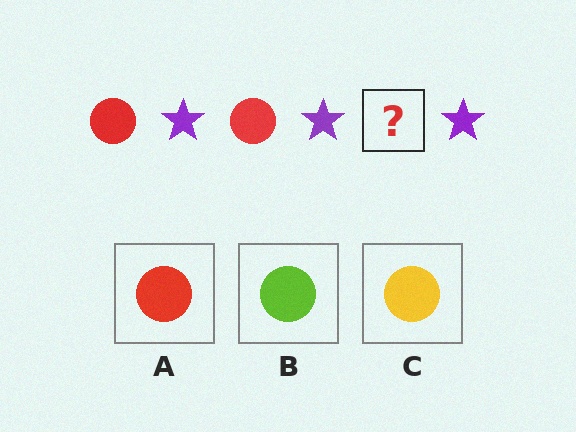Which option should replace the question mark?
Option A.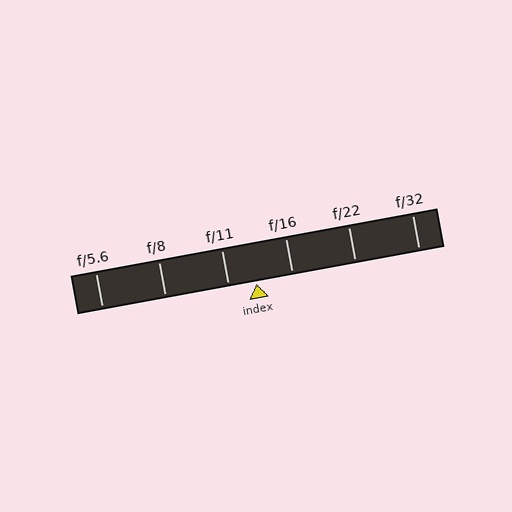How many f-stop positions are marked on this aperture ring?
There are 6 f-stop positions marked.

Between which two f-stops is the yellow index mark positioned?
The index mark is between f/11 and f/16.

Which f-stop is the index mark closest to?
The index mark is closest to f/11.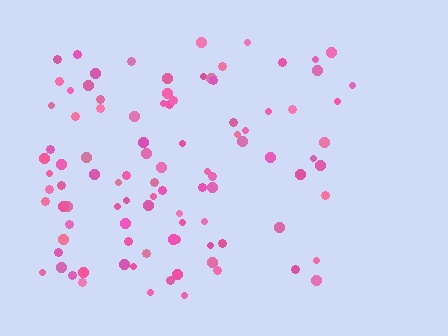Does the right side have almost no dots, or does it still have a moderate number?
Still a moderate number, just noticeably fewer than the left.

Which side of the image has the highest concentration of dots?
The left.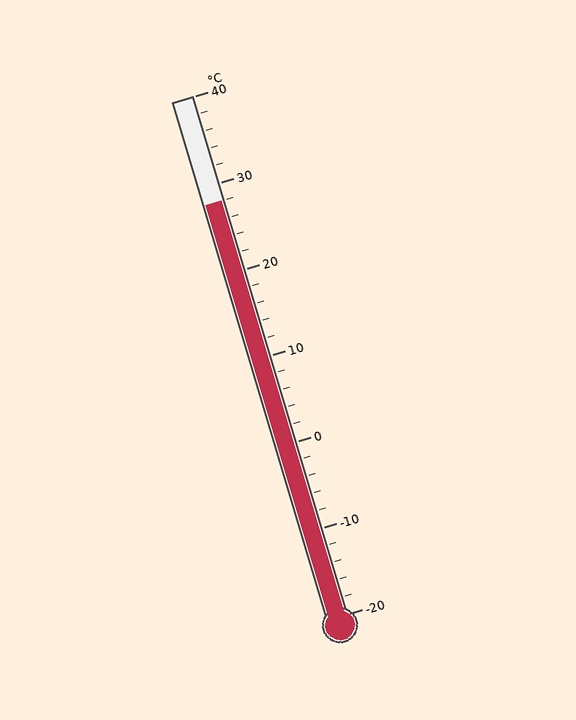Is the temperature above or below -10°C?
The temperature is above -10°C.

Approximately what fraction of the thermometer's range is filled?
The thermometer is filled to approximately 80% of its range.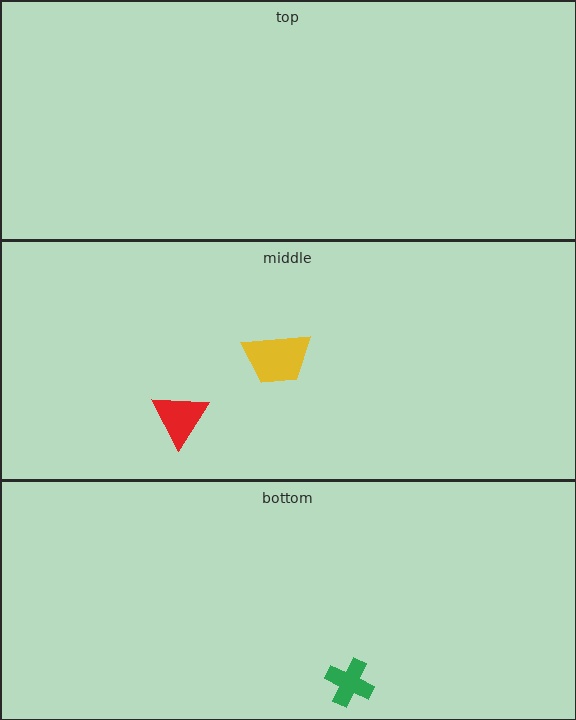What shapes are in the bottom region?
The green cross.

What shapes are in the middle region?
The red triangle, the yellow trapezoid.